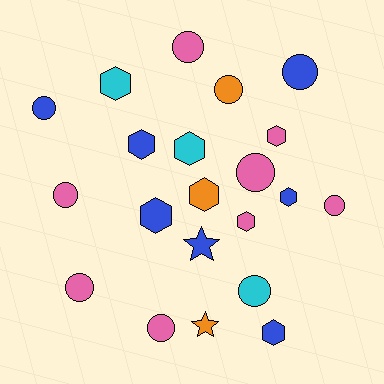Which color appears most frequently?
Pink, with 8 objects.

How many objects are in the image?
There are 21 objects.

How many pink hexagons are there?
There are 2 pink hexagons.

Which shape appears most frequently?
Circle, with 10 objects.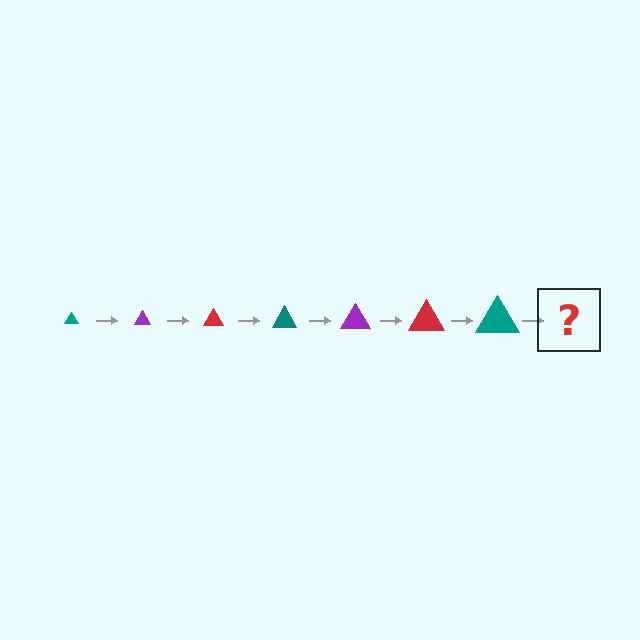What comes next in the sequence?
The next element should be a purple triangle, larger than the previous one.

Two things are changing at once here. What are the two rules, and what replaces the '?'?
The two rules are that the triangle grows larger each step and the color cycles through teal, purple, and red. The '?' should be a purple triangle, larger than the previous one.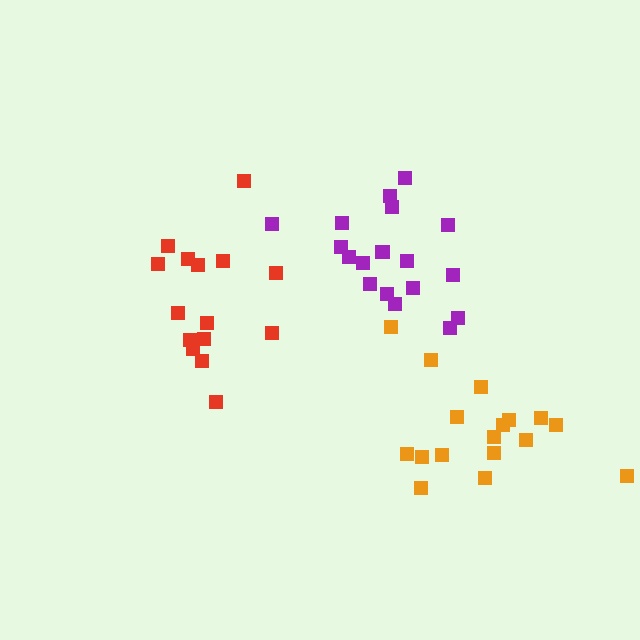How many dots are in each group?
Group 1: 18 dots, Group 2: 15 dots, Group 3: 17 dots (50 total).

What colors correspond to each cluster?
The clusters are colored: purple, red, orange.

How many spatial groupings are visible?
There are 3 spatial groupings.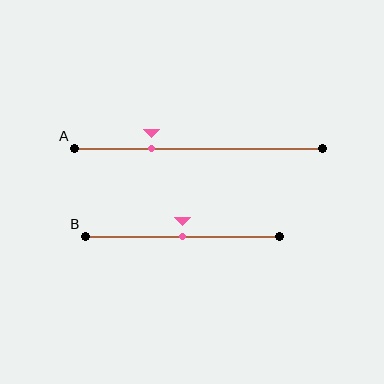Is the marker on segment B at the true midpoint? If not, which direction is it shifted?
Yes, the marker on segment B is at the true midpoint.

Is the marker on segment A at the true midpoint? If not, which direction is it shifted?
No, the marker on segment A is shifted to the left by about 19% of the segment length.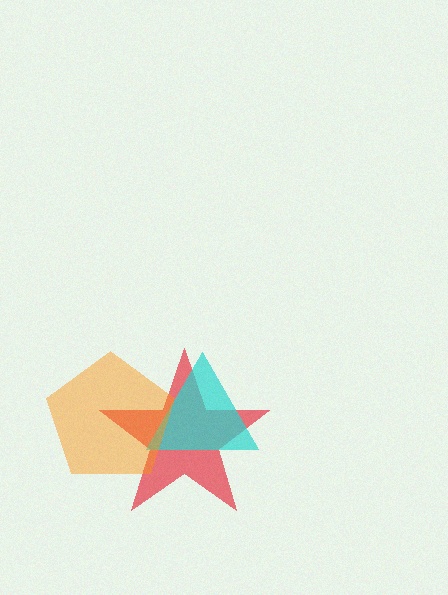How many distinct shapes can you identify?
There are 3 distinct shapes: a red star, a cyan triangle, an orange pentagon.